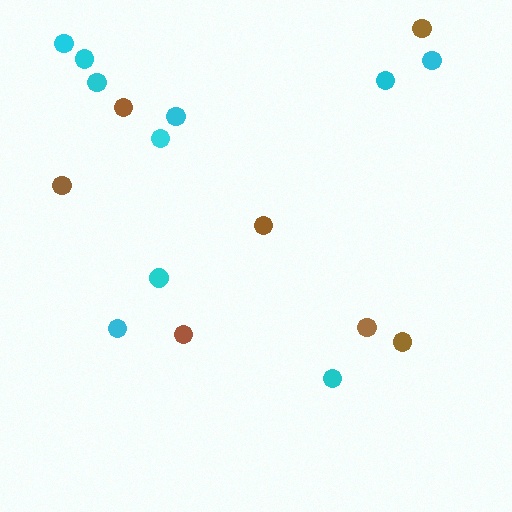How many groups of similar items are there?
There are 2 groups: one group of cyan circles (10) and one group of brown circles (7).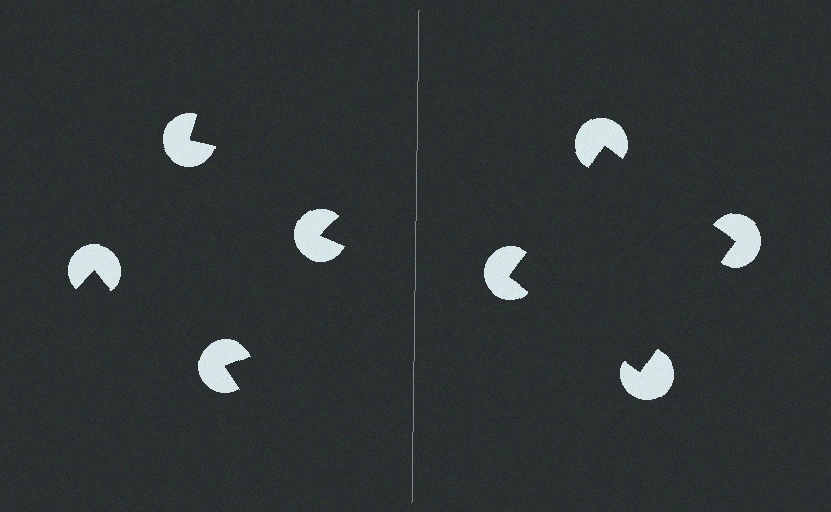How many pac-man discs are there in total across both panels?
8 — 4 on each side.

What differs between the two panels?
The pac-man discs are positioned identically on both sides; only the wedge orientations differ. On the right they align to a square; on the left they are misaligned.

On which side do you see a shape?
An illusory square appears on the right side. On the left side the wedge cuts are rotated, so no coherent shape forms.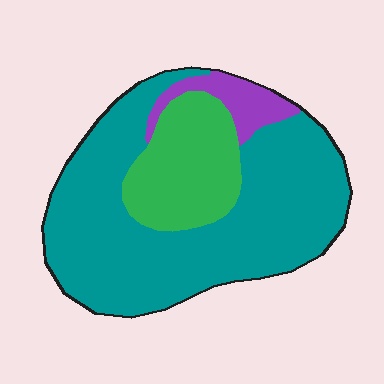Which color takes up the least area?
Purple, at roughly 10%.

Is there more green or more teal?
Teal.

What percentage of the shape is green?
Green covers 22% of the shape.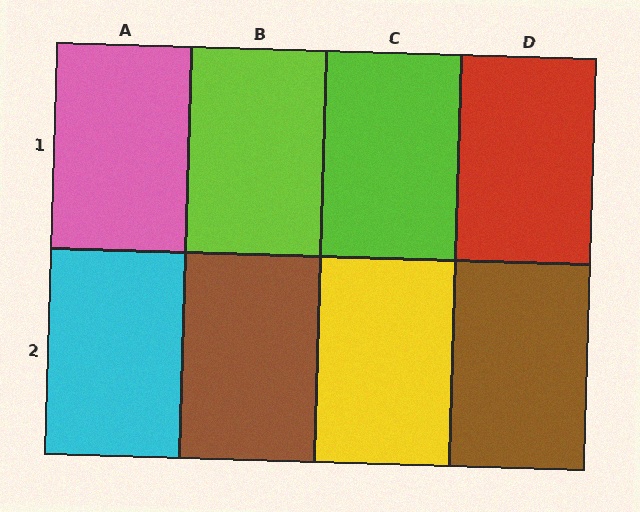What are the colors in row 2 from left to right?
Cyan, brown, yellow, brown.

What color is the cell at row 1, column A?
Pink.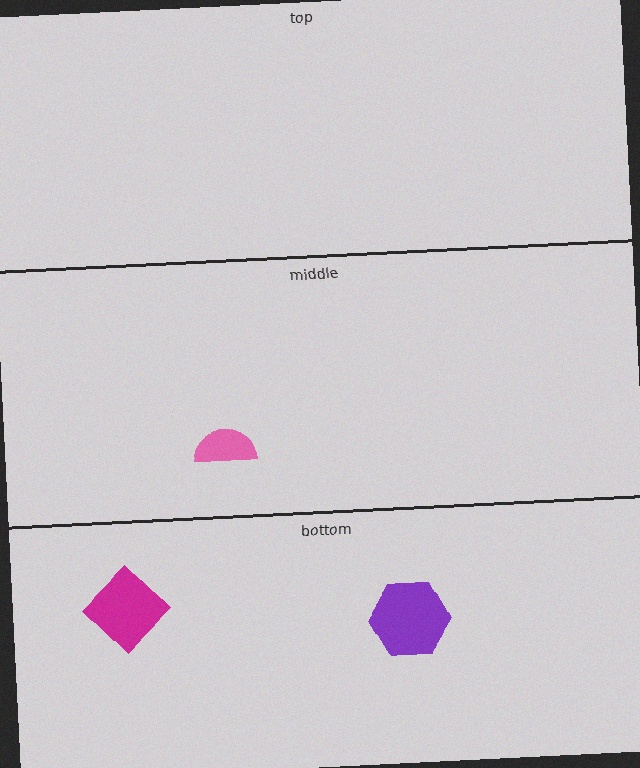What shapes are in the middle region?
The pink semicircle.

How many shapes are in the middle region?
1.